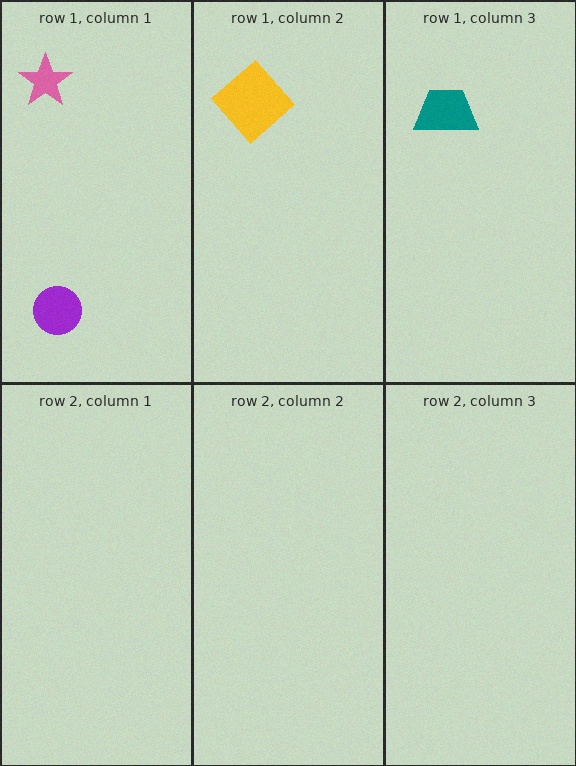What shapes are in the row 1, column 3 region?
The teal trapezoid.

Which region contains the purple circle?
The row 1, column 1 region.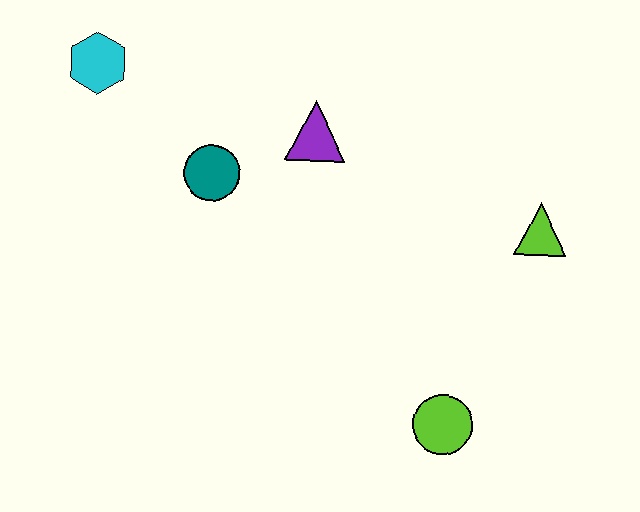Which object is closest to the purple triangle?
The teal circle is closest to the purple triangle.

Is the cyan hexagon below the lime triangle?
No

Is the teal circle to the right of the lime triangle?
No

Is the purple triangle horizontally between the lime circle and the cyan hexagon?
Yes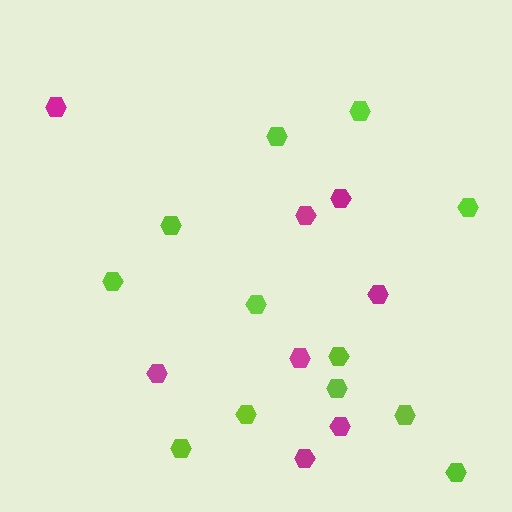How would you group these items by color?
There are 2 groups: one group of lime hexagons (12) and one group of magenta hexagons (8).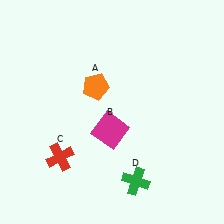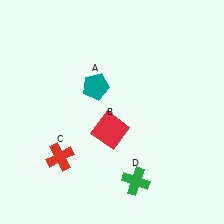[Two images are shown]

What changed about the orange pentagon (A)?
In Image 1, A is orange. In Image 2, it changed to teal.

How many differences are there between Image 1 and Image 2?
There are 2 differences between the two images.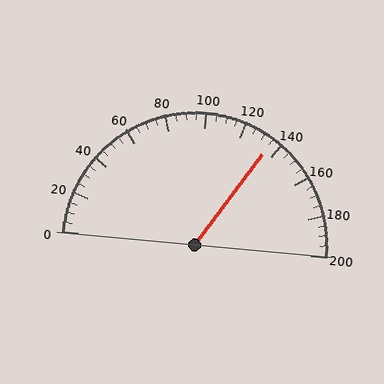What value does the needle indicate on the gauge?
The needle indicates approximately 135.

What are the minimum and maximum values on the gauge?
The gauge ranges from 0 to 200.